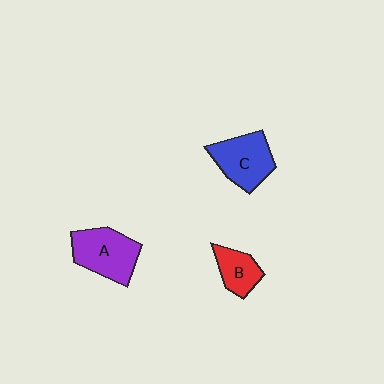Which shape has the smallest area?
Shape B (red).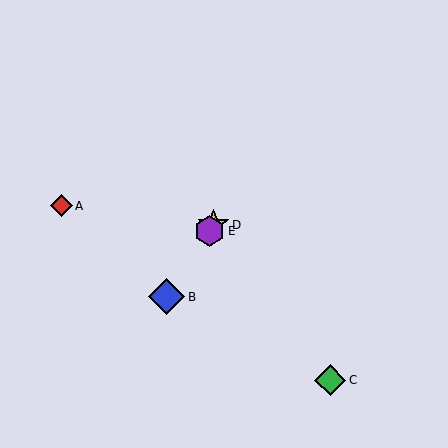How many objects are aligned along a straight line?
3 objects (B, D, E) are aligned along a straight line.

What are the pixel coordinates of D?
Object D is at (213, 225).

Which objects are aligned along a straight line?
Objects B, D, E are aligned along a straight line.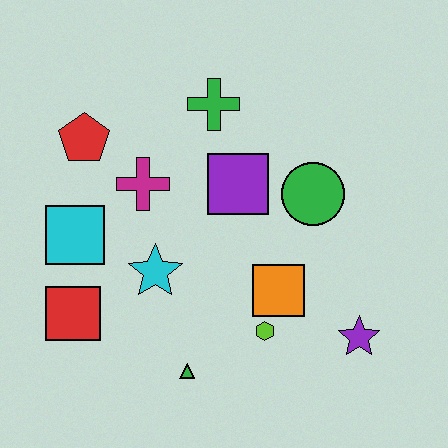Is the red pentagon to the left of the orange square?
Yes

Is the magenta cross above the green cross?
No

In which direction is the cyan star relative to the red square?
The cyan star is to the right of the red square.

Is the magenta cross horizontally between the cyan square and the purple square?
Yes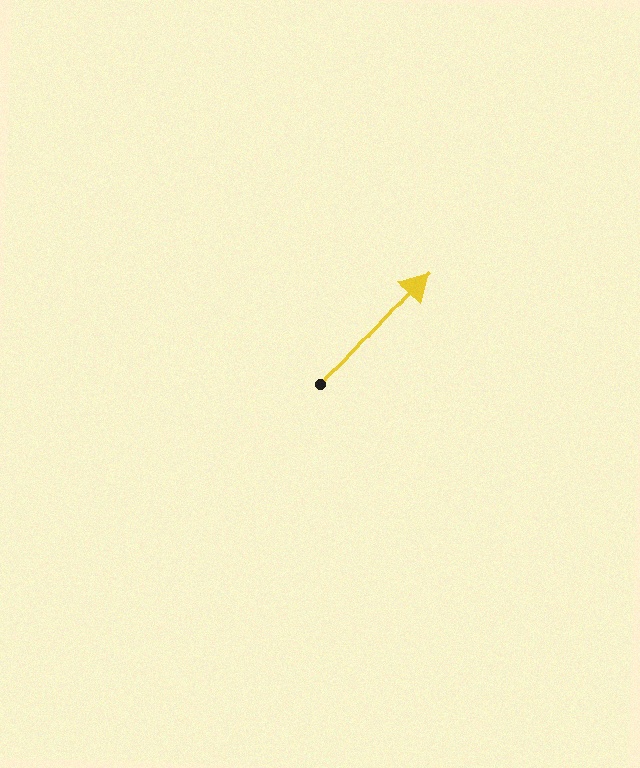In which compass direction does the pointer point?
Northeast.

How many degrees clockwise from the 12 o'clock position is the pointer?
Approximately 43 degrees.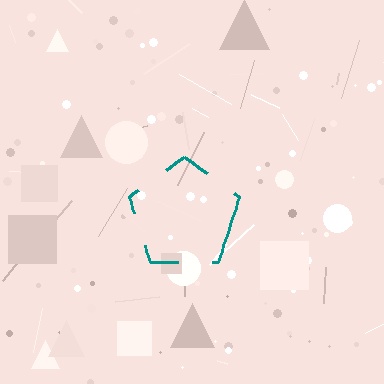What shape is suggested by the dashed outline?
The dashed outline suggests a pentagon.